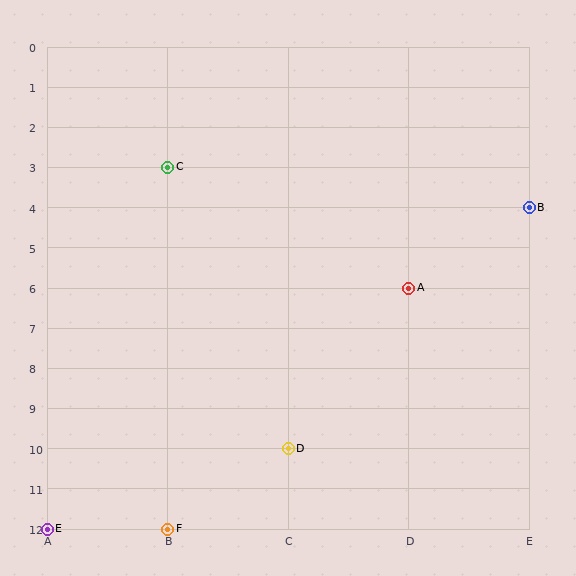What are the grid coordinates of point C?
Point C is at grid coordinates (B, 3).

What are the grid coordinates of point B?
Point B is at grid coordinates (E, 4).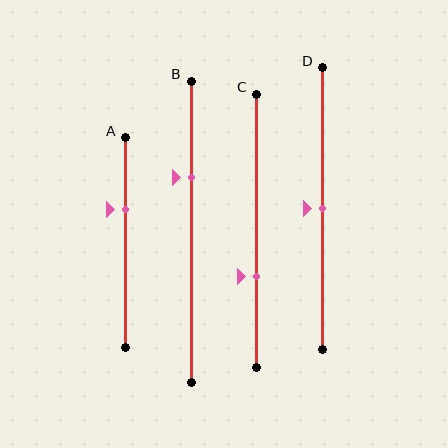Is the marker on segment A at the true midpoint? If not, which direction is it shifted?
No, the marker on segment A is shifted upward by about 16% of the segment length.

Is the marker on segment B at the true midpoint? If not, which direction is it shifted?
No, the marker on segment B is shifted upward by about 18% of the segment length.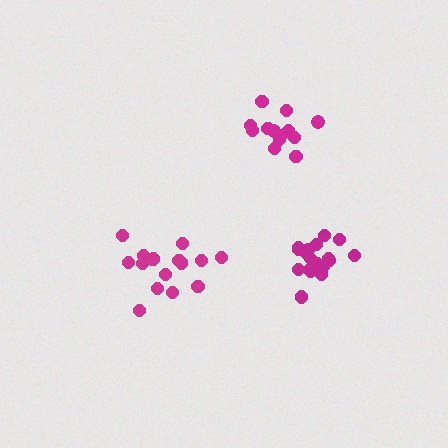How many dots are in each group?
Group 1: 17 dots, Group 2: 18 dots, Group 3: 13 dots (48 total).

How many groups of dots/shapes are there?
There are 3 groups.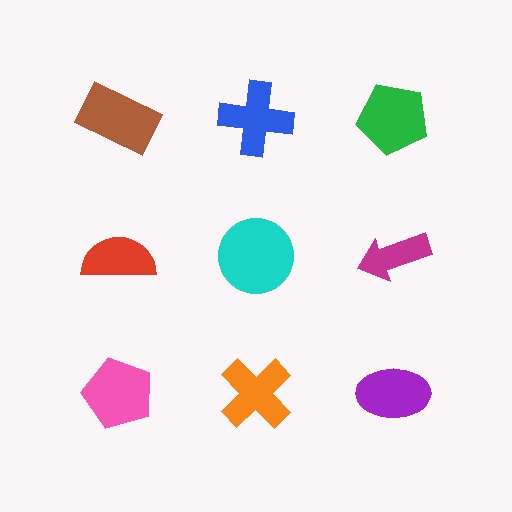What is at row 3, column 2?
An orange cross.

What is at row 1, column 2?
A blue cross.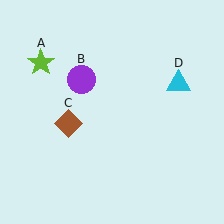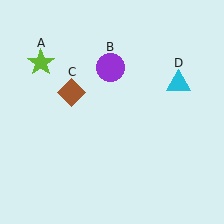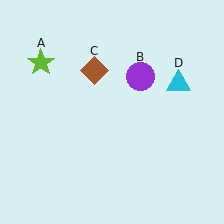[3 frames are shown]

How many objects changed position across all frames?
2 objects changed position: purple circle (object B), brown diamond (object C).